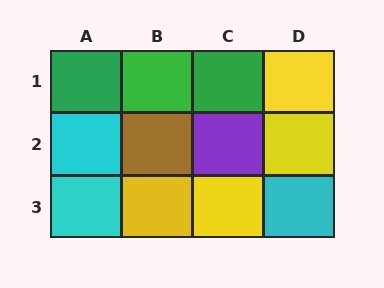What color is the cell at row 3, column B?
Yellow.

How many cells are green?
3 cells are green.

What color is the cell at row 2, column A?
Cyan.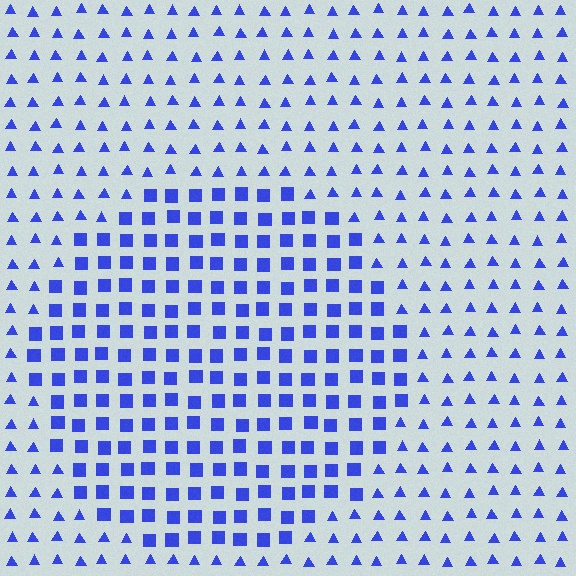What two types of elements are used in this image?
The image uses squares inside the circle region and triangles outside it.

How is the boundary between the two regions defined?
The boundary is defined by a change in element shape: squares inside vs. triangles outside. All elements share the same color and spacing.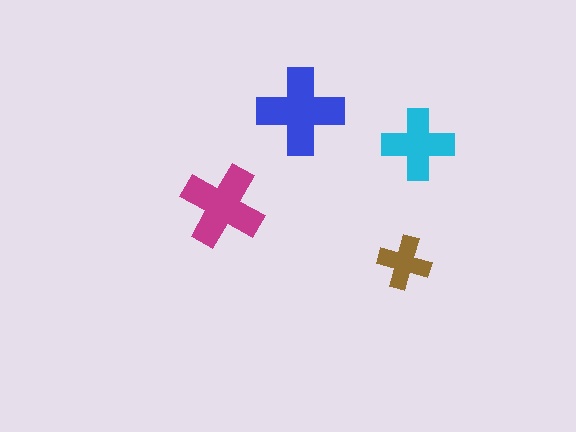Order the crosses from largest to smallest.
the blue one, the magenta one, the cyan one, the brown one.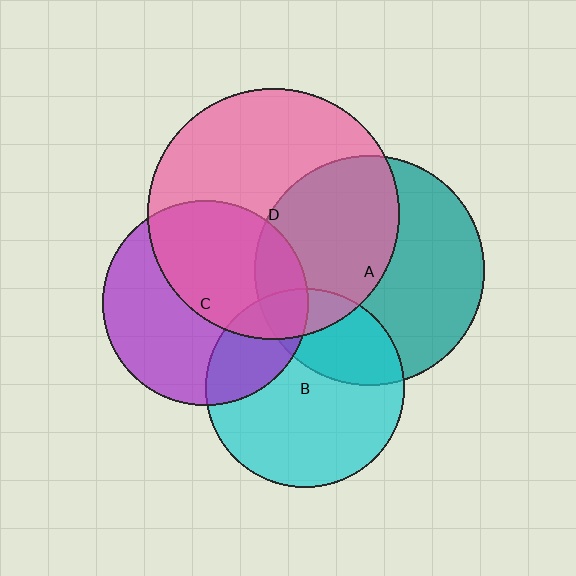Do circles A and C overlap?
Yes.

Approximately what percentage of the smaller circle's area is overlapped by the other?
Approximately 15%.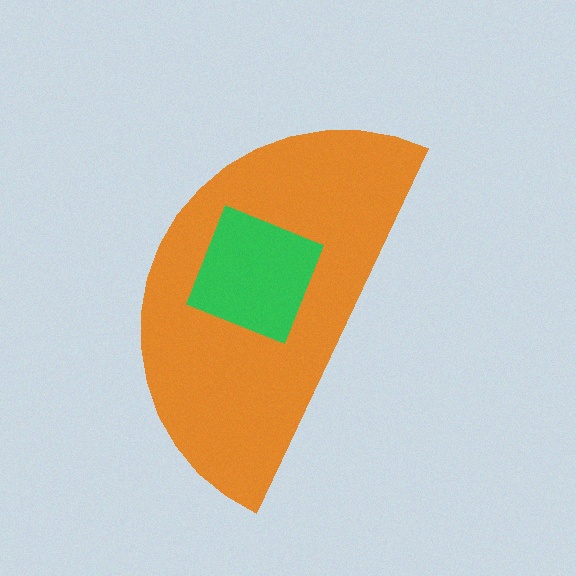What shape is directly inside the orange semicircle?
The green square.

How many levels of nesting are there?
2.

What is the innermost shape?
The green square.